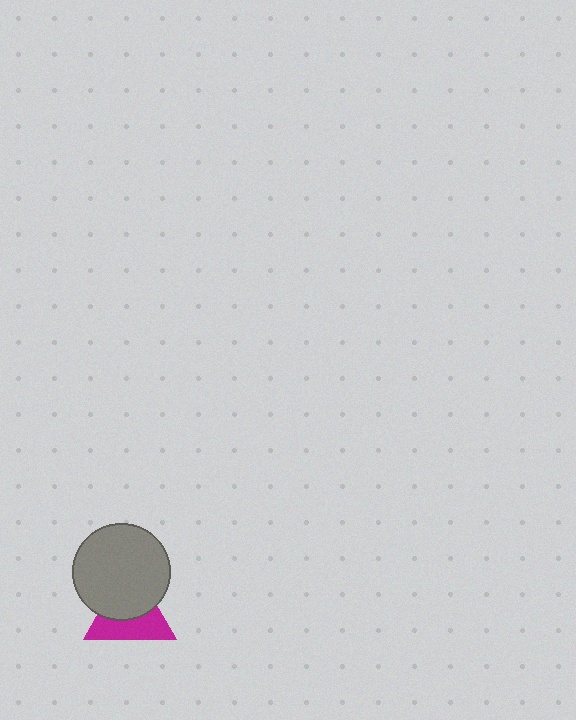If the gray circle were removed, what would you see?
You would see the complete magenta triangle.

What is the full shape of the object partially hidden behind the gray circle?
The partially hidden object is a magenta triangle.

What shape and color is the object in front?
The object in front is a gray circle.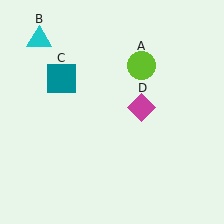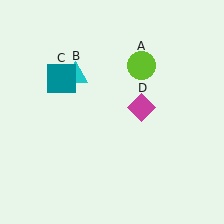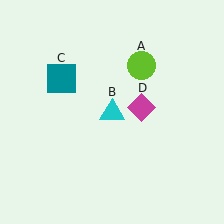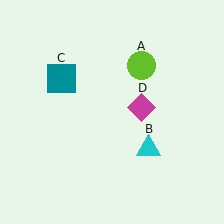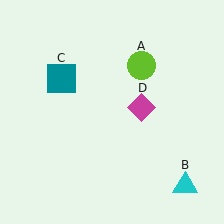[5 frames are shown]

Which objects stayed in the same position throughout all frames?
Lime circle (object A) and teal square (object C) and magenta diamond (object D) remained stationary.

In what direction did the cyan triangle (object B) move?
The cyan triangle (object B) moved down and to the right.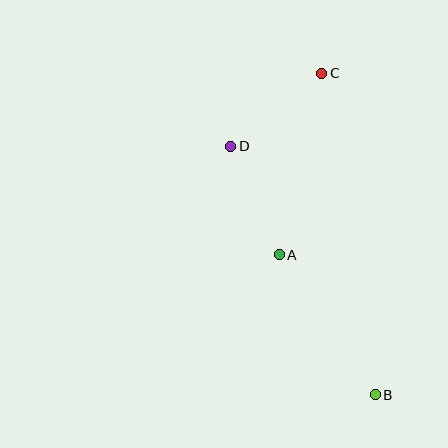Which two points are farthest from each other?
Points B and C are farthest from each other.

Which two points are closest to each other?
Points C and D are closest to each other.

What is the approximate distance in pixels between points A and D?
The distance between A and D is approximately 119 pixels.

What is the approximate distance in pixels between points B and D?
The distance between B and D is approximately 287 pixels.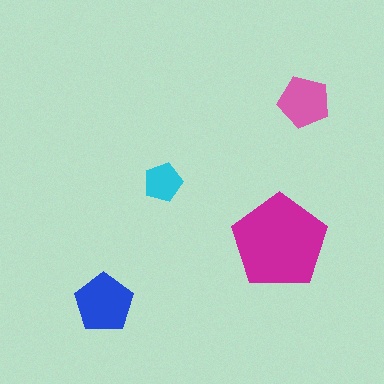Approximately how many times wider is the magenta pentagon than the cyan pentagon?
About 2.5 times wider.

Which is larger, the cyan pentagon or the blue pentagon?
The blue one.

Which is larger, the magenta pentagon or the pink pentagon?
The magenta one.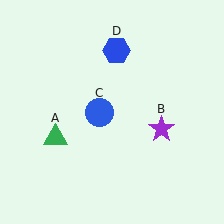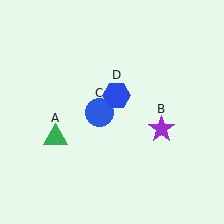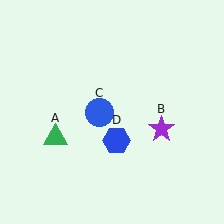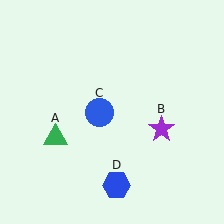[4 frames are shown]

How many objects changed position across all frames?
1 object changed position: blue hexagon (object D).